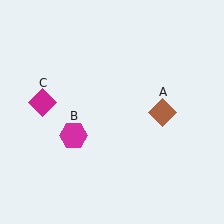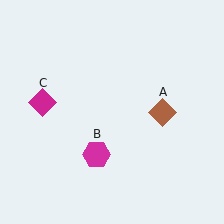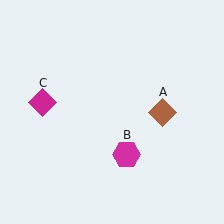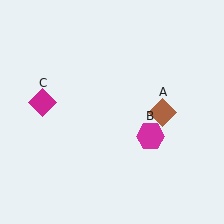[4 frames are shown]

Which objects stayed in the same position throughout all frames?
Brown diamond (object A) and magenta diamond (object C) remained stationary.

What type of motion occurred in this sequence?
The magenta hexagon (object B) rotated counterclockwise around the center of the scene.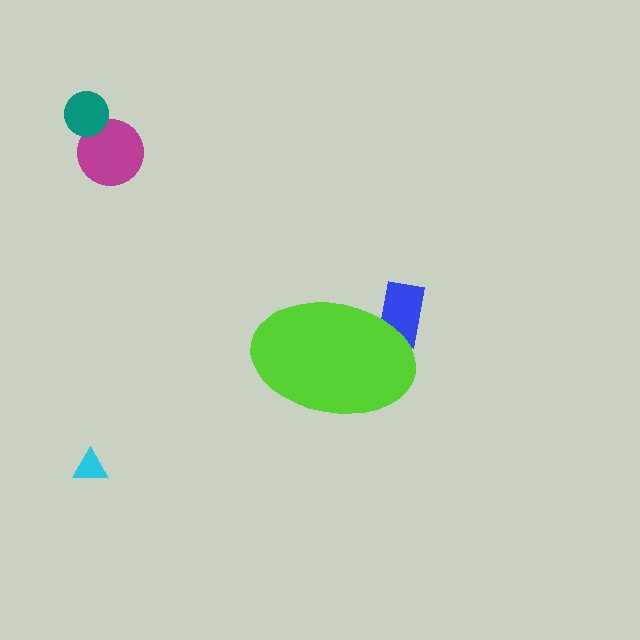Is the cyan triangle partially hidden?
No, the cyan triangle is fully visible.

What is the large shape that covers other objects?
A lime ellipse.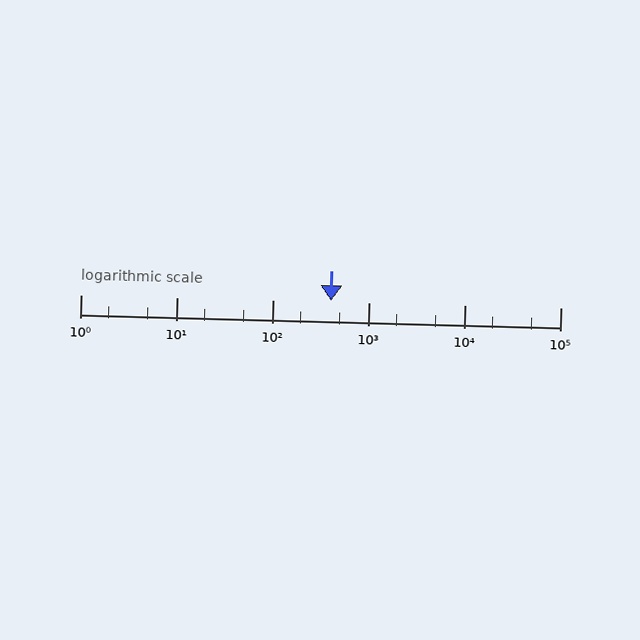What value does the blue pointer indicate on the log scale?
The pointer indicates approximately 410.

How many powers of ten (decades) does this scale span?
The scale spans 5 decades, from 1 to 100000.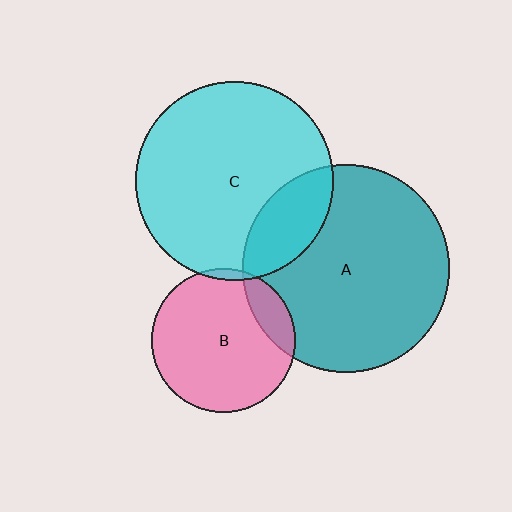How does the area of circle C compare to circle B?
Approximately 1.9 times.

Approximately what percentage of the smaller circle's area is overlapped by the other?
Approximately 15%.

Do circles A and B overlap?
Yes.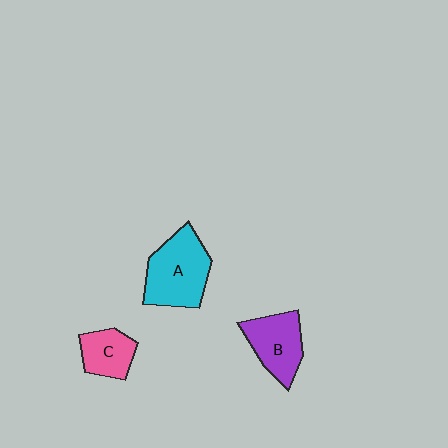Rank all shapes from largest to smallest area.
From largest to smallest: A (cyan), B (purple), C (pink).